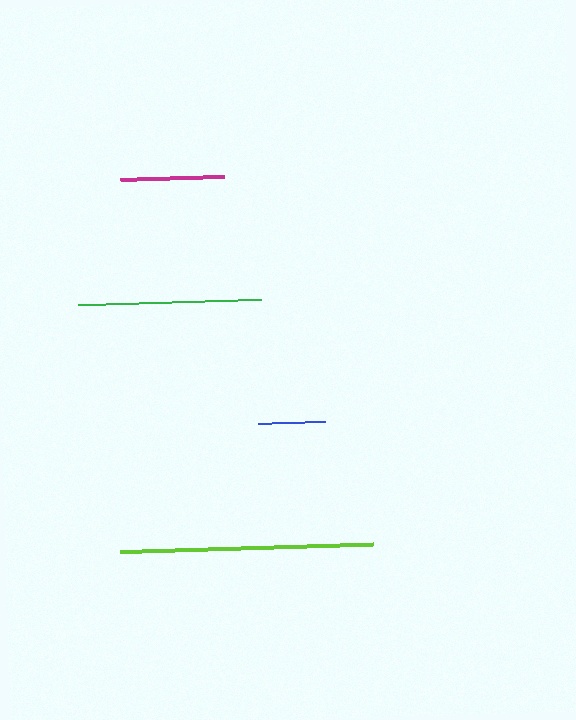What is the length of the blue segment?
The blue segment is approximately 67 pixels long.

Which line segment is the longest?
The lime line is the longest at approximately 253 pixels.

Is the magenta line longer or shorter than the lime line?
The lime line is longer than the magenta line.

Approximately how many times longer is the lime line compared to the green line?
The lime line is approximately 1.4 times the length of the green line.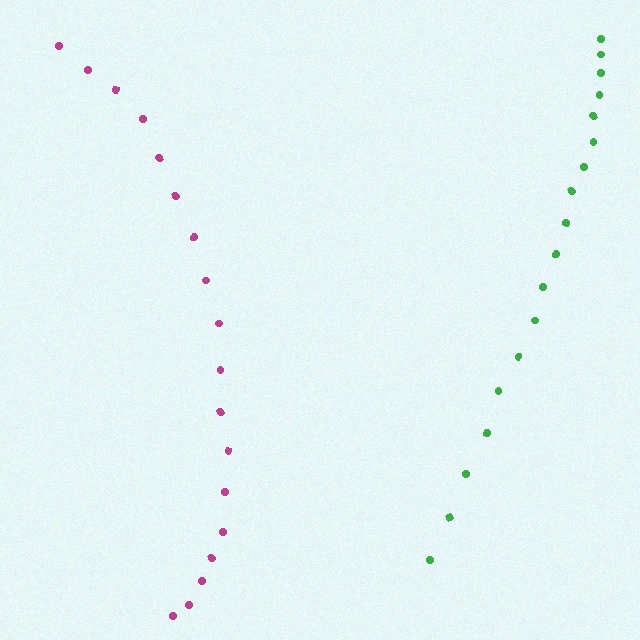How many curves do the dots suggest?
There are 2 distinct paths.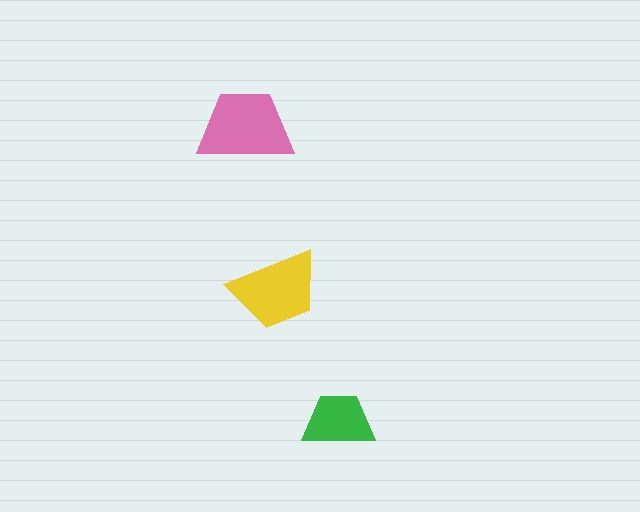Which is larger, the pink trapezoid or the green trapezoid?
The pink one.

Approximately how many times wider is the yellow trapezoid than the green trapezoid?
About 1.5 times wider.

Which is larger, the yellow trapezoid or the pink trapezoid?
The pink one.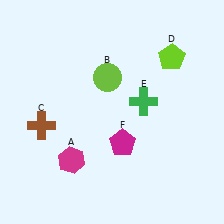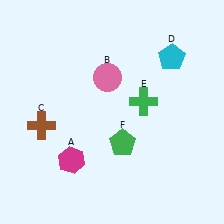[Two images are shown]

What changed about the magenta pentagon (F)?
In Image 1, F is magenta. In Image 2, it changed to green.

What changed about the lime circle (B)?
In Image 1, B is lime. In Image 2, it changed to pink.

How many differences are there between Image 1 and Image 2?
There are 3 differences between the two images.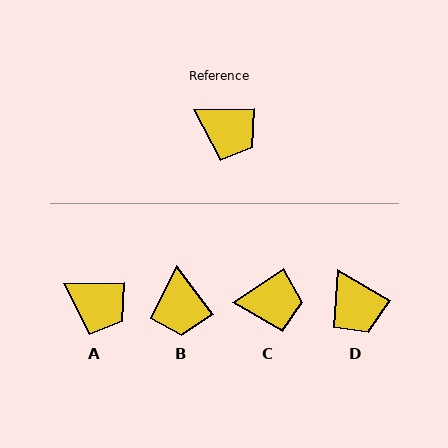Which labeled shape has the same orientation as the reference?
A.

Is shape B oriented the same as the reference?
No, it is off by about 53 degrees.